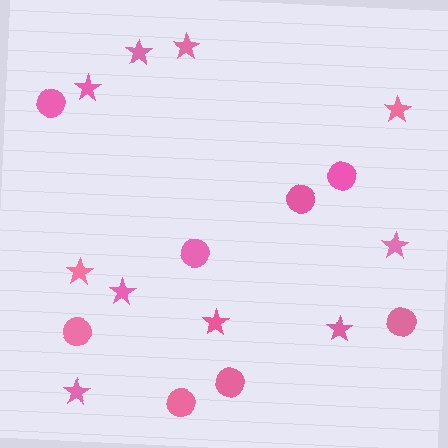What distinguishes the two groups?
There are 2 groups: one group of stars (10) and one group of circles (8).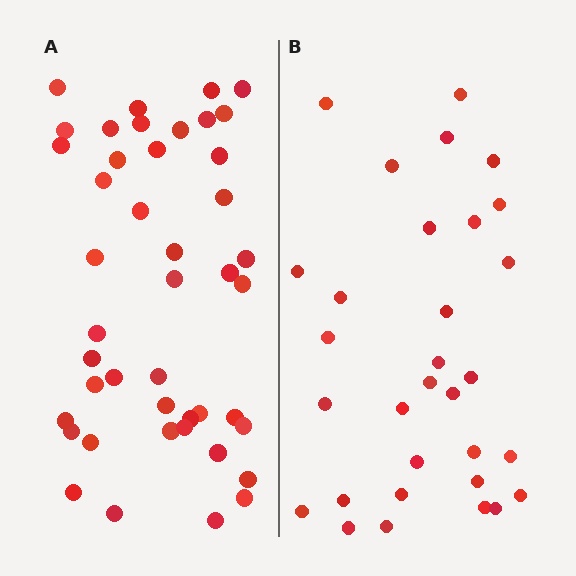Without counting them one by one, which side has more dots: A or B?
Region A (the left region) has more dots.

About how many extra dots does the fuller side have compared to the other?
Region A has approximately 15 more dots than region B.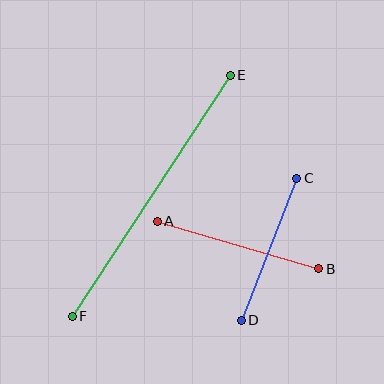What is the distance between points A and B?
The distance is approximately 168 pixels.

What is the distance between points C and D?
The distance is approximately 152 pixels.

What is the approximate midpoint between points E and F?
The midpoint is at approximately (151, 196) pixels.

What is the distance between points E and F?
The distance is approximately 288 pixels.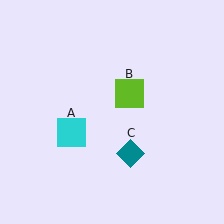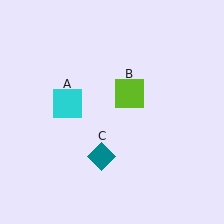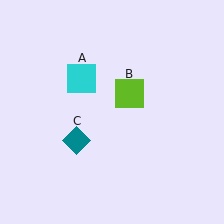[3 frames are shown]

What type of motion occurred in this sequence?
The cyan square (object A), teal diamond (object C) rotated clockwise around the center of the scene.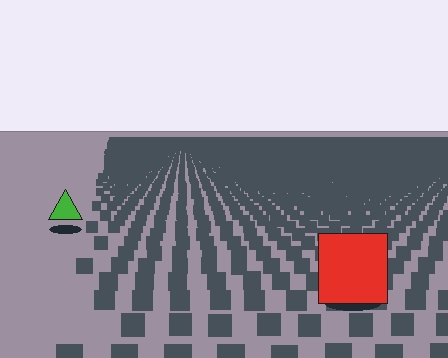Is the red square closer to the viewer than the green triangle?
Yes. The red square is closer — you can tell from the texture gradient: the ground texture is coarser near it.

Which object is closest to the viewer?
The red square is closest. The texture marks near it are larger and more spread out.